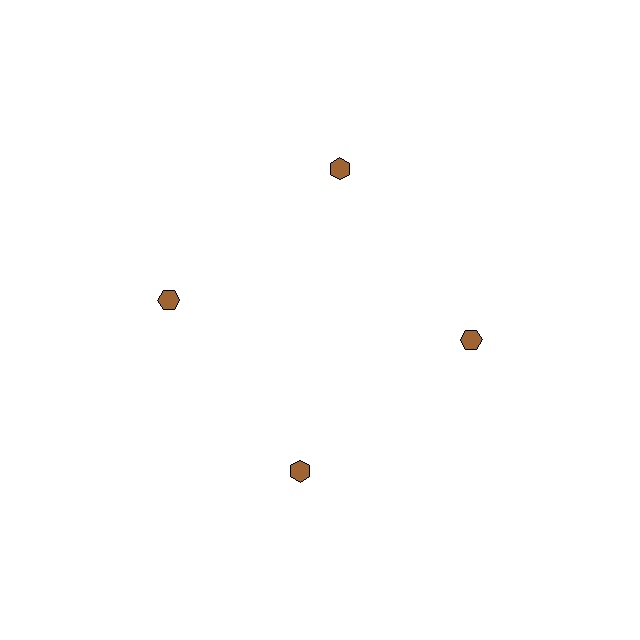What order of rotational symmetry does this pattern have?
This pattern has 4-fold rotational symmetry.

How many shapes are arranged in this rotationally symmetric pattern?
There are 4 shapes, arranged in 4 groups of 1.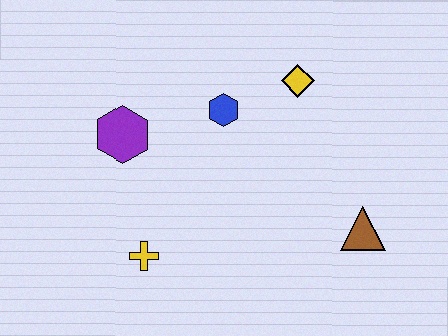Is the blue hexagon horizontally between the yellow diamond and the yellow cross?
Yes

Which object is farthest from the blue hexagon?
The brown triangle is farthest from the blue hexagon.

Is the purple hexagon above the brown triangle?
Yes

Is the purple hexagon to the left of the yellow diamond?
Yes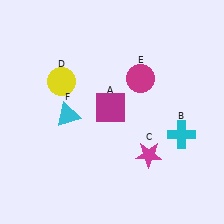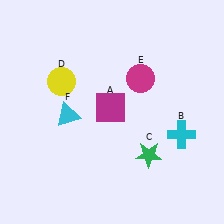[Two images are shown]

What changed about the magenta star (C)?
In Image 1, C is magenta. In Image 2, it changed to green.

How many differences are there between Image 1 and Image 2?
There is 1 difference between the two images.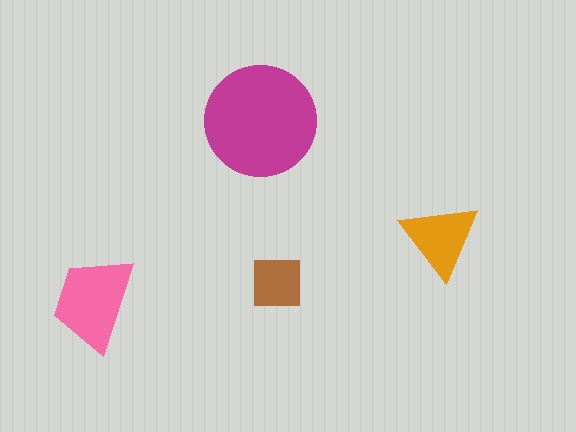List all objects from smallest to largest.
The brown square, the orange triangle, the pink trapezoid, the magenta circle.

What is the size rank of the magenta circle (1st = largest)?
1st.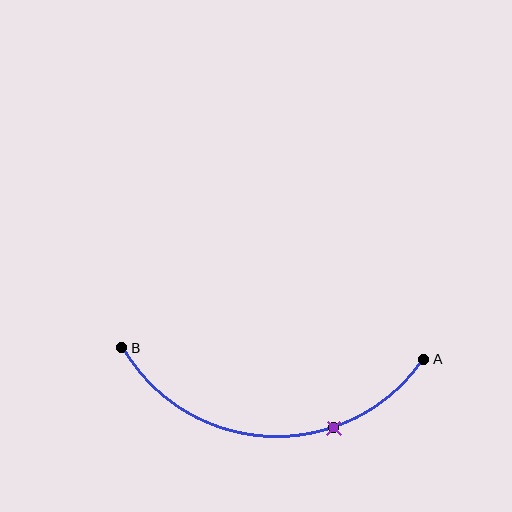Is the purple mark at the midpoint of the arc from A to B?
No. The purple mark lies on the arc but is closer to endpoint A. The arc midpoint would be at the point on the curve equidistant along the arc from both A and B.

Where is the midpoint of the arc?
The arc midpoint is the point on the curve farthest from the straight line joining A and B. It sits below that line.